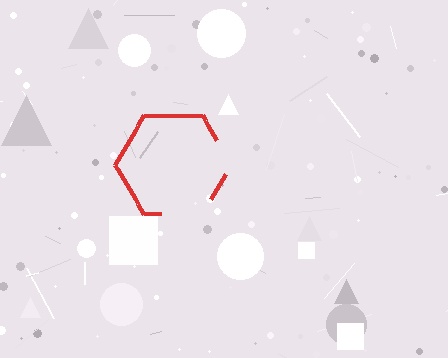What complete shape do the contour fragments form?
The contour fragments form a hexagon.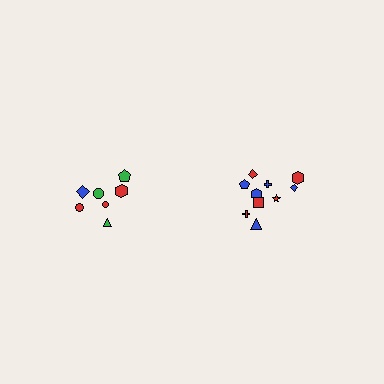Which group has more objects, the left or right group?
The right group.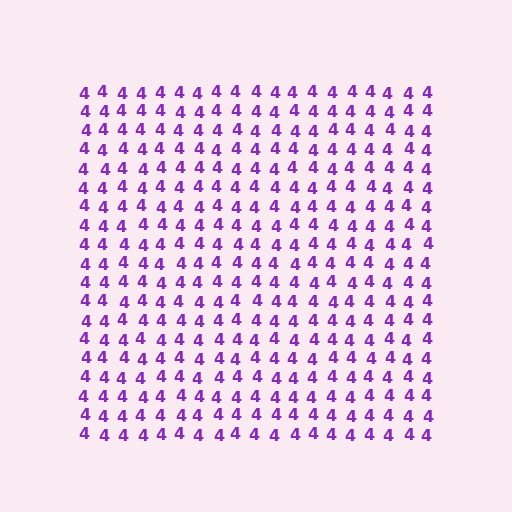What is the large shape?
The large shape is a square.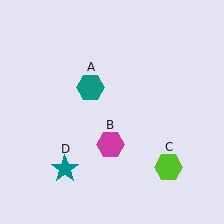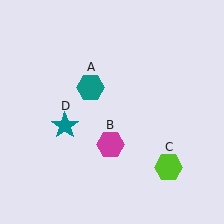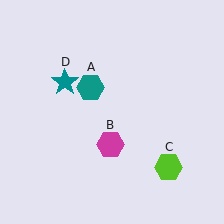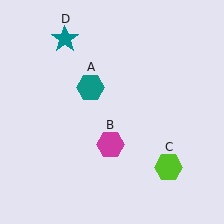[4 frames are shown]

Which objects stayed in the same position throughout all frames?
Teal hexagon (object A) and magenta hexagon (object B) and lime hexagon (object C) remained stationary.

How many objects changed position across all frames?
1 object changed position: teal star (object D).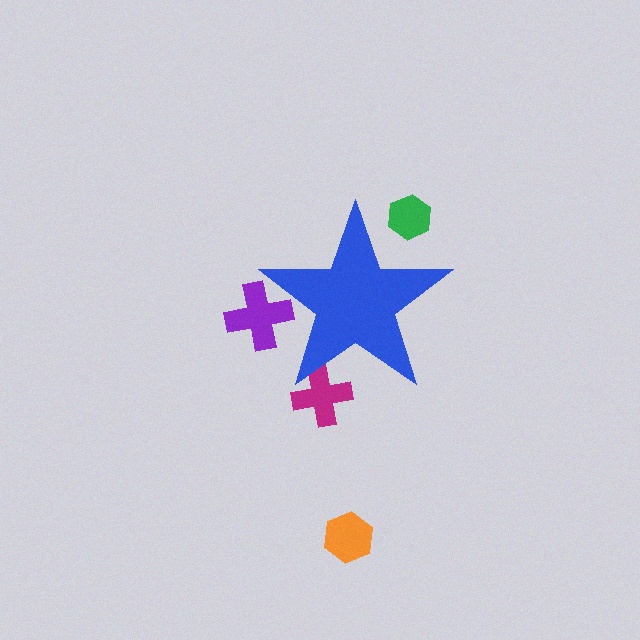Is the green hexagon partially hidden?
Yes, the green hexagon is partially hidden behind the blue star.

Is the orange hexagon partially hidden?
No, the orange hexagon is fully visible.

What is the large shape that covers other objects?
A blue star.